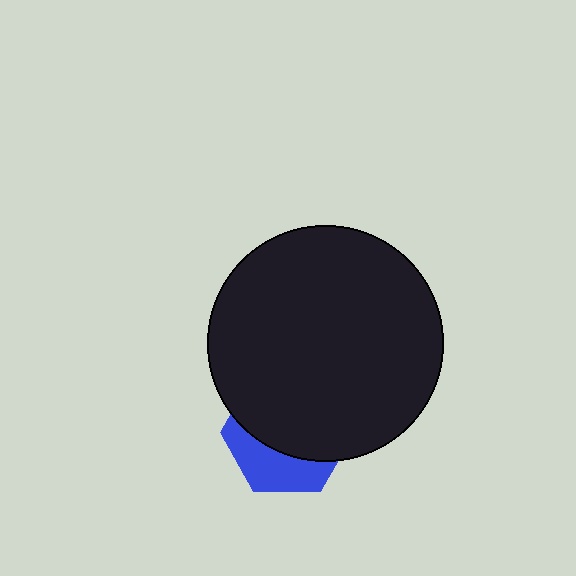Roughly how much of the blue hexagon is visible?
A small part of it is visible (roughly 34%).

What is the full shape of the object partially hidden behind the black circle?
The partially hidden object is a blue hexagon.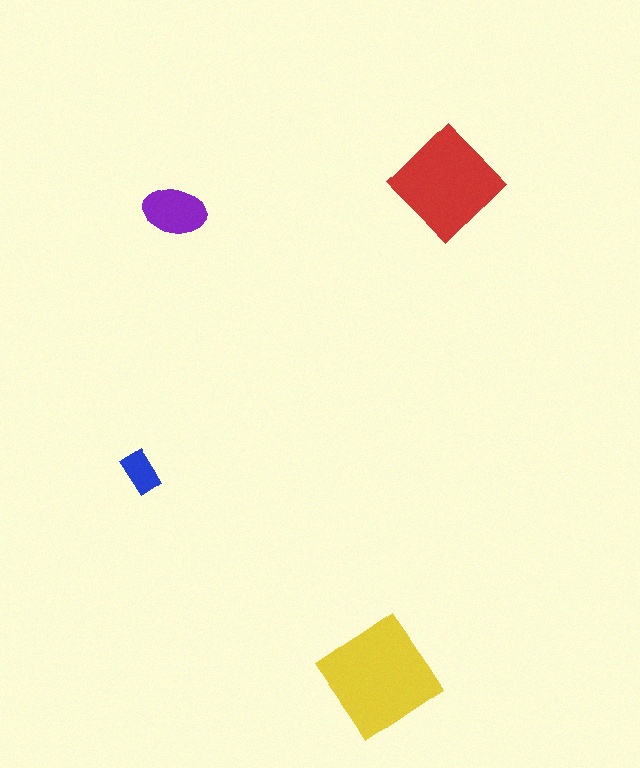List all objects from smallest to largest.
The blue rectangle, the purple ellipse, the red diamond, the yellow diamond.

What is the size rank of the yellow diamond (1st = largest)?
1st.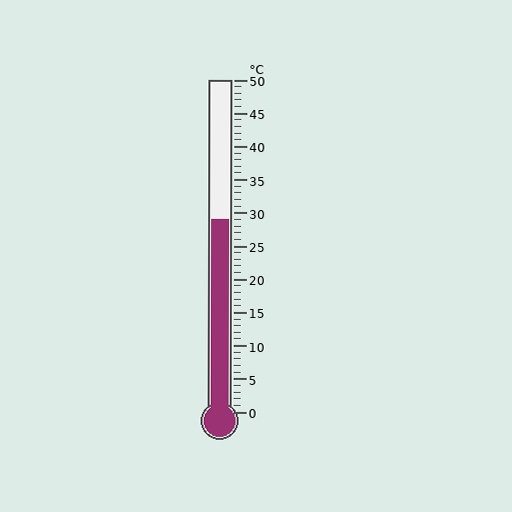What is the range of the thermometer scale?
The thermometer scale ranges from 0°C to 50°C.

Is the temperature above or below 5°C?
The temperature is above 5°C.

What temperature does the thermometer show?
The thermometer shows approximately 29°C.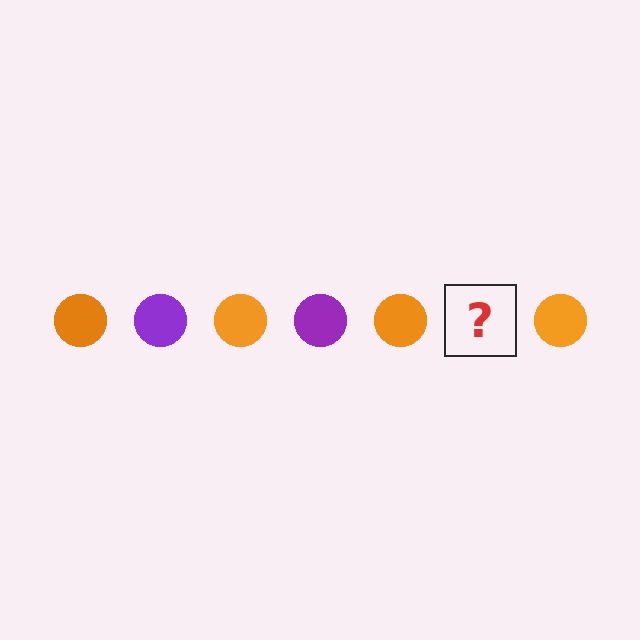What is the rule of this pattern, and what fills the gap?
The rule is that the pattern cycles through orange, purple circles. The gap should be filled with a purple circle.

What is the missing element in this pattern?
The missing element is a purple circle.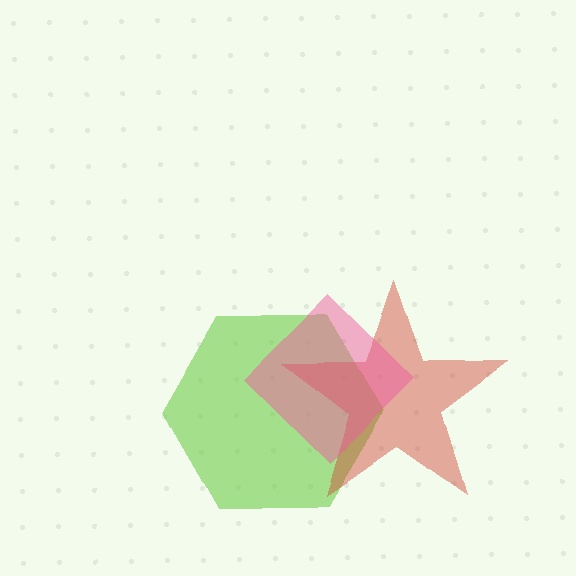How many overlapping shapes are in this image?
There are 3 overlapping shapes in the image.